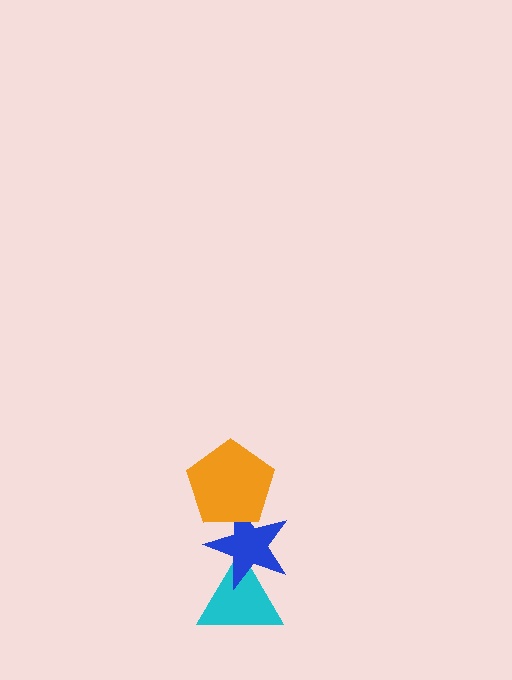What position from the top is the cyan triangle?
The cyan triangle is 3rd from the top.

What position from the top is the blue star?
The blue star is 2nd from the top.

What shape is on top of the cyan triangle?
The blue star is on top of the cyan triangle.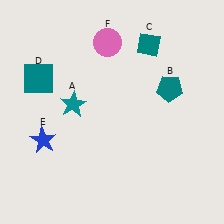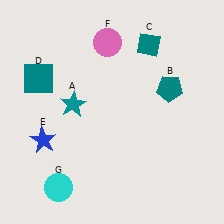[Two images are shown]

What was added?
A cyan circle (G) was added in Image 2.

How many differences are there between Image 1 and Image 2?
There is 1 difference between the two images.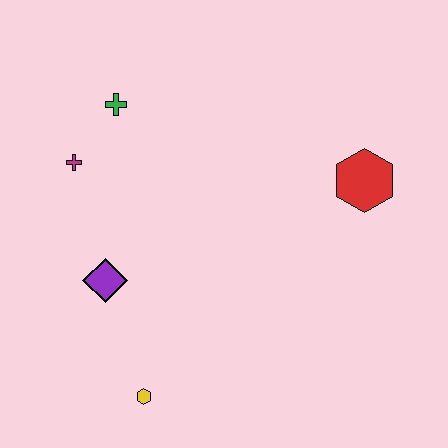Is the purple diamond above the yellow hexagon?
Yes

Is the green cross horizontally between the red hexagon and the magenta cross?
Yes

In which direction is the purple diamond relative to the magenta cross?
The purple diamond is below the magenta cross.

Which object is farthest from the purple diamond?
The red hexagon is farthest from the purple diamond.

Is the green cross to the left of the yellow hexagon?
Yes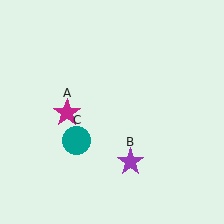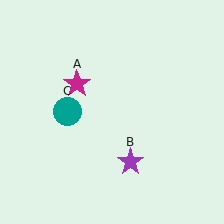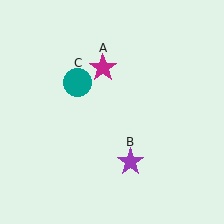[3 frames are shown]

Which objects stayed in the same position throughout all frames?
Purple star (object B) remained stationary.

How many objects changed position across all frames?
2 objects changed position: magenta star (object A), teal circle (object C).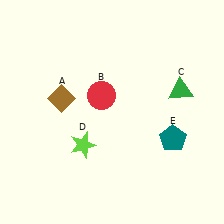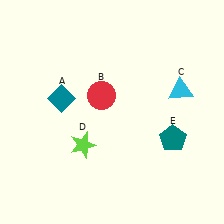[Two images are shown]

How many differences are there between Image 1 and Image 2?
There are 2 differences between the two images.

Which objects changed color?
A changed from brown to teal. C changed from green to cyan.